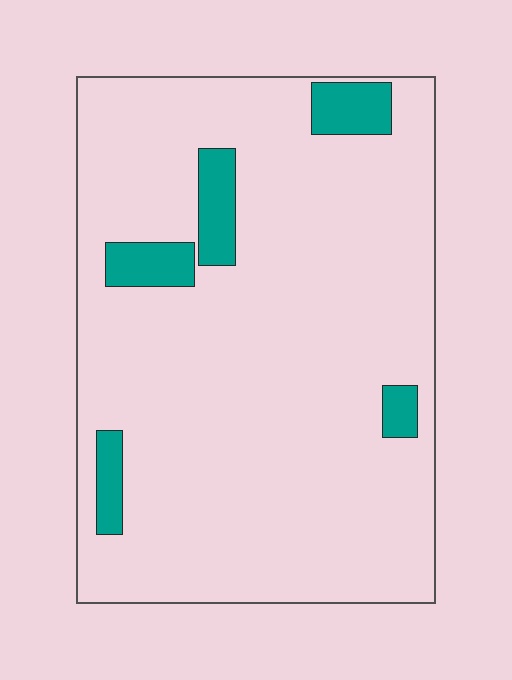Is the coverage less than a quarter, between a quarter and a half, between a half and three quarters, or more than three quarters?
Less than a quarter.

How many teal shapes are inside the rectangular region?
5.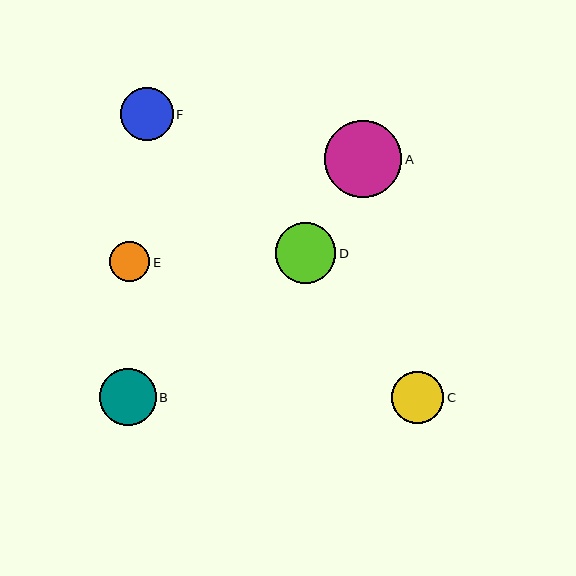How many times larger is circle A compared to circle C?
Circle A is approximately 1.5 times the size of circle C.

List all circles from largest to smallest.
From largest to smallest: A, D, B, F, C, E.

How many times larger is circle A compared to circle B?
Circle A is approximately 1.4 times the size of circle B.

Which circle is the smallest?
Circle E is the smallest with a size of approximately 40 pixels.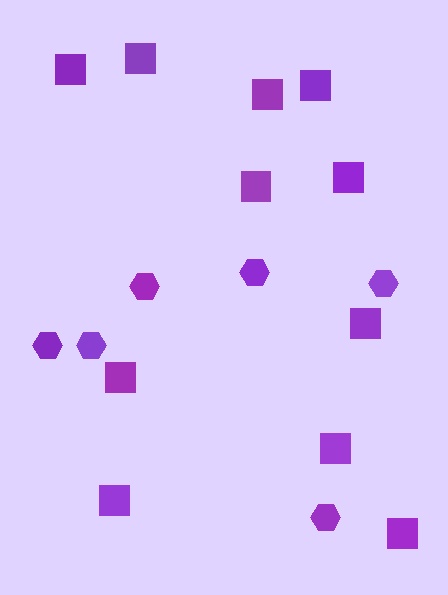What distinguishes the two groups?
There are 2 groups: one group of squares (11) and one group of hexagons (6).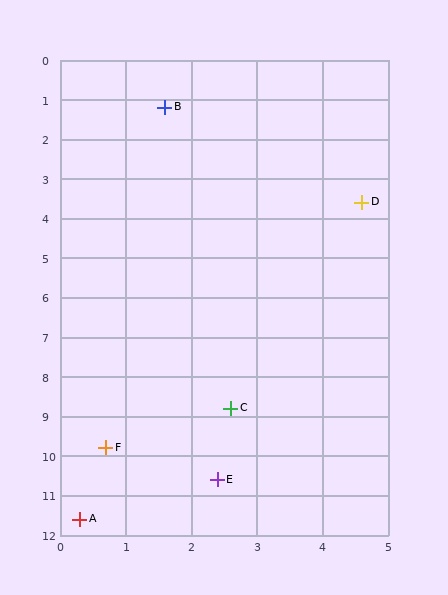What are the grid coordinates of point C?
Point C is at approximately (2.6, 8.8).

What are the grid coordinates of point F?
Point F is at approximately (0.7, 9.8).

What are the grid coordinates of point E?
Point E is at approximately (2.4, 10.6).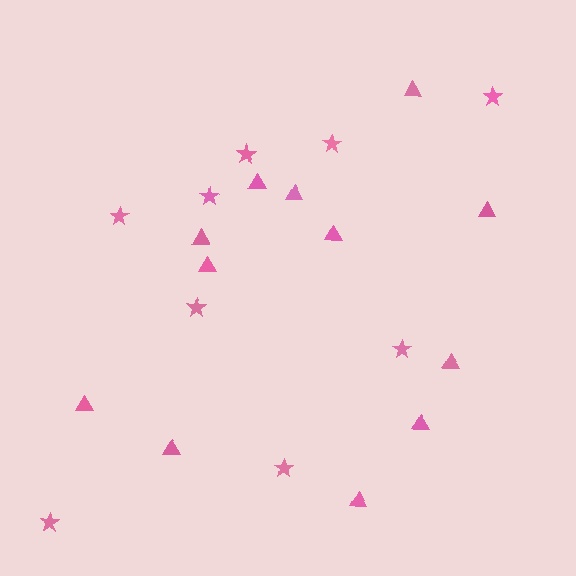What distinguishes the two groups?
There are 2 groups: one group of triangles (12) and one group of stars (9).